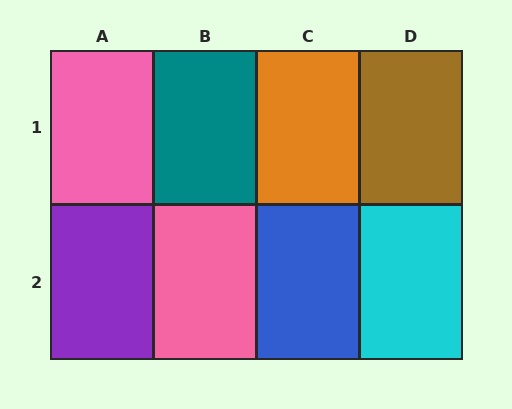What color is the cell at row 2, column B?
Pink.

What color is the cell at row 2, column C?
Blue.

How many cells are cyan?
1 cell is cyan.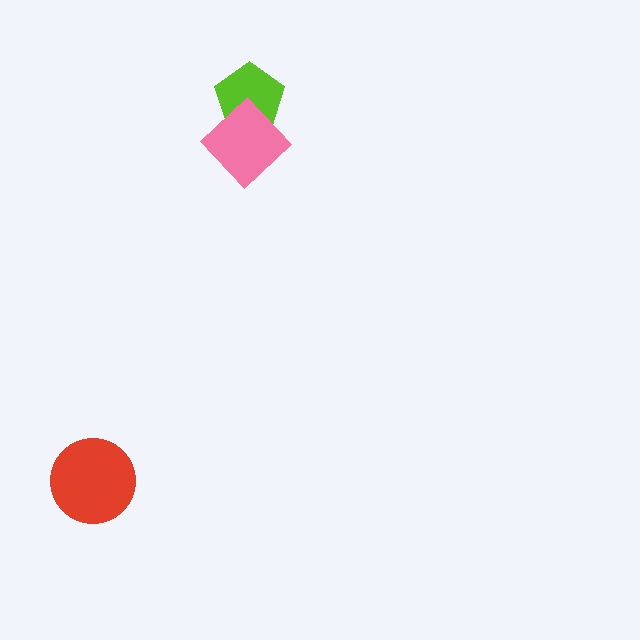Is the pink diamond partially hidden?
No, no other shape covers it.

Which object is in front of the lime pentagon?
The pink diamond is in front of the lime pentagon.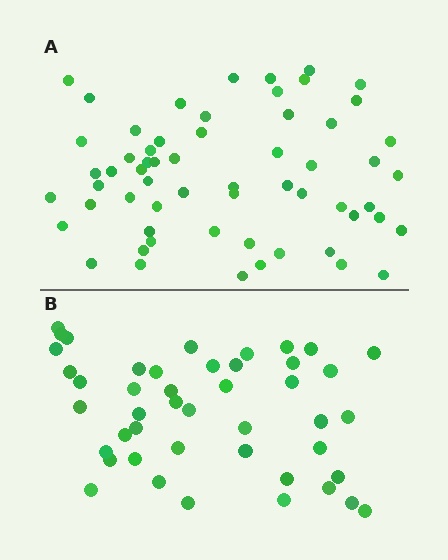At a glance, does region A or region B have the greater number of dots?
Region A (the top region) has more dots.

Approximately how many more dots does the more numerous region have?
Region A has approximately 15 more dots than region B.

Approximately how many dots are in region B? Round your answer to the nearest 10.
About 40 dots. (The exact count is 45, which rounds to 40.)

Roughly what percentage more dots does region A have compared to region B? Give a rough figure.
About 35% more.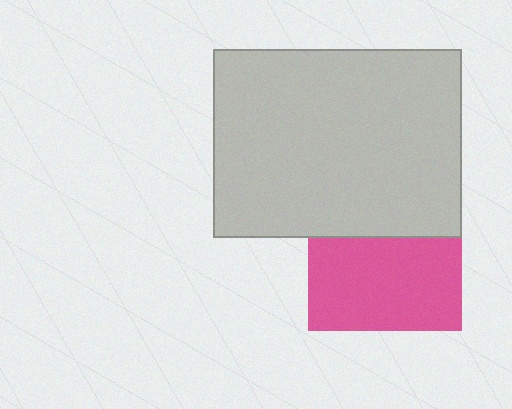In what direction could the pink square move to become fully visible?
The pink square could move down. That would shift it out from behind the light gray rectangle entirely.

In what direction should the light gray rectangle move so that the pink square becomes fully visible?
The light gray rectangle should move up. That is the shortest direction to clear the overlap and leave the pink square fully visible.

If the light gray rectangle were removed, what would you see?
You would see the complete pink square.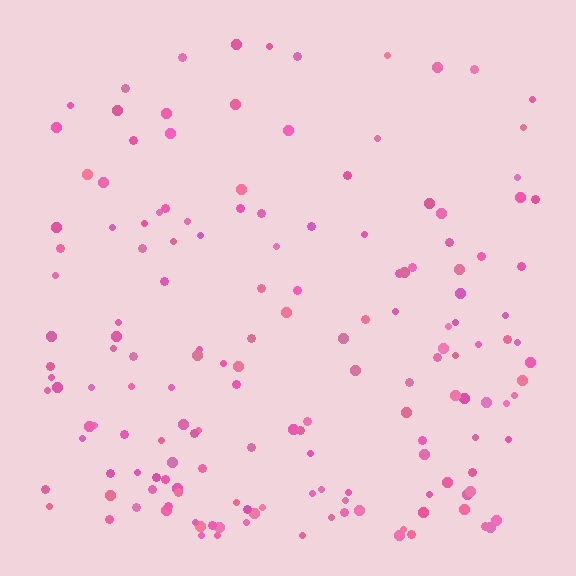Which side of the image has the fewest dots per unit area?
The top.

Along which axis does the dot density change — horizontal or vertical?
Vertical.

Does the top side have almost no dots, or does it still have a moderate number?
Still a moderate number, just noticeably fewer than the bottom.